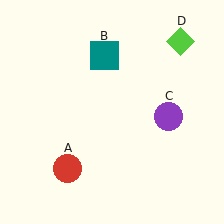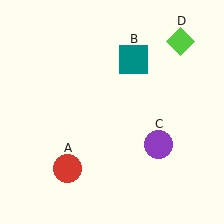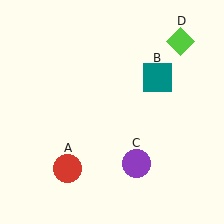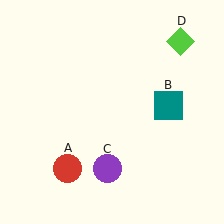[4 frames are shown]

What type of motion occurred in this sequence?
The teal square (object B), purple circle (object C) rotated clockwise around the center of the scene.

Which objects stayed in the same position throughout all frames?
Red circle (object A) and lime diamond (object D) remained stationary.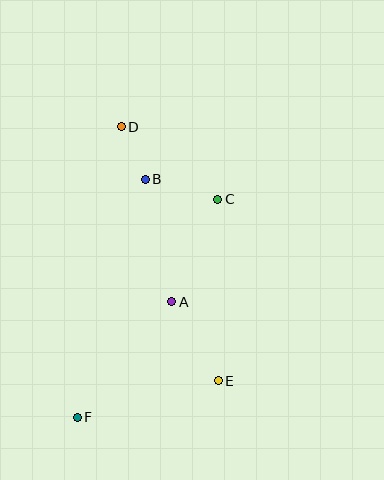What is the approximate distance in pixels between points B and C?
The distance between B and C is approximately 75 pixels.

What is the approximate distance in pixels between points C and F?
The distance between C and F is approximately 259 pixels.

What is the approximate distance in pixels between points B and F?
The distance between B and F is approximately 247 pixels.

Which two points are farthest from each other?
Points D and F are farthest from each other.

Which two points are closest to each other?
Points B and D are closest to each other.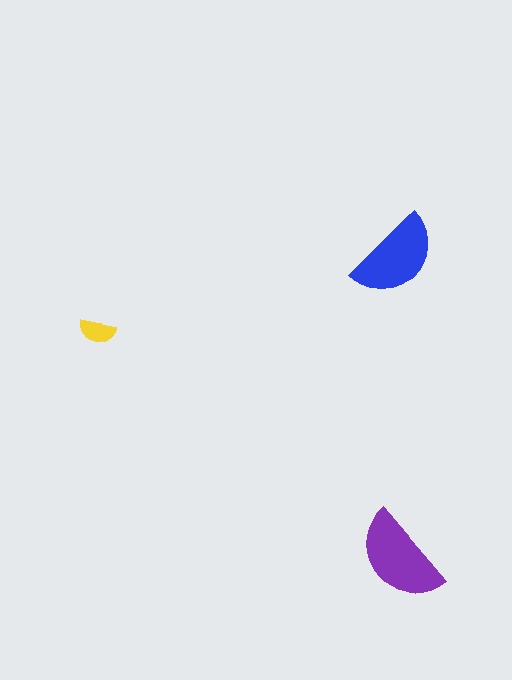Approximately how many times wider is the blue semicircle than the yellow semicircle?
About 2.5 times wider.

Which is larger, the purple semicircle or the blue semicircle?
The purple one.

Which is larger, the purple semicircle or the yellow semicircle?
The purple one.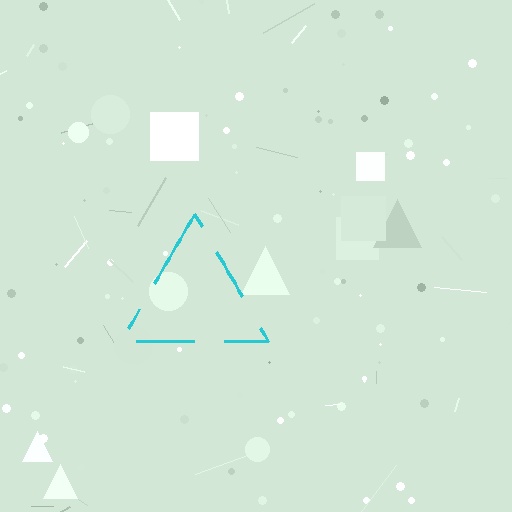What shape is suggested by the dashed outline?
The dashed outline suggests a triangle.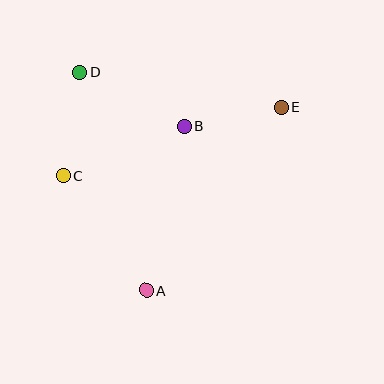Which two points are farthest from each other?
Points A and D are farthest from each other.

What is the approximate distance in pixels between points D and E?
The distance between D and E is approximately 204 pixels.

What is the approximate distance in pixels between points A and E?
The distance between A and E is approximately 228 pixels.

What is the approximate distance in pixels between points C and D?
The distance between C and D is approximately 105 pixels.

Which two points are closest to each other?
Points B and E are closest to each other.